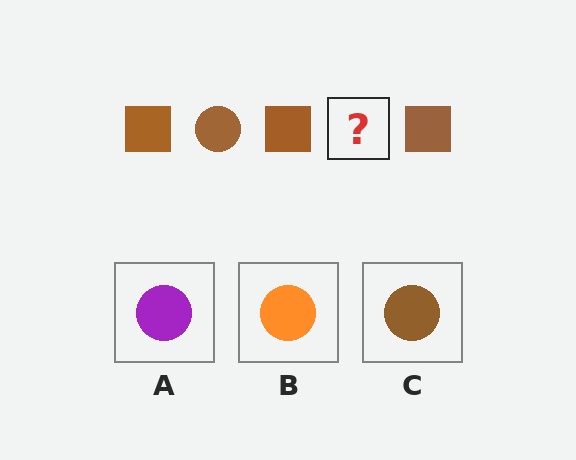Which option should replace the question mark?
Option C.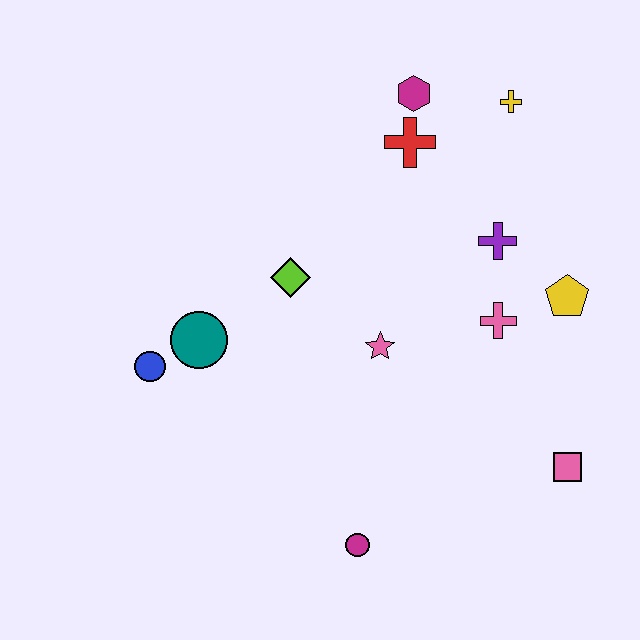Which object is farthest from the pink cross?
The blue circle is farthest from the pink cross.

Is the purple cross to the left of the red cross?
No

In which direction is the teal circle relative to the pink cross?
The teal circle is to the left of the pink cross.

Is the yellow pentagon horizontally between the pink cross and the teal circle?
No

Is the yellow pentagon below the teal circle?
No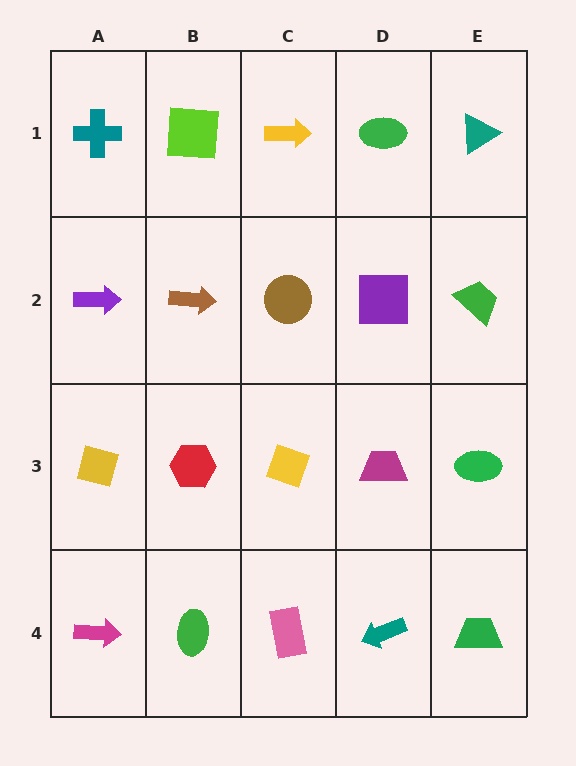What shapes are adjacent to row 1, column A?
A purple arrow (row 2, column A), a lime square (row 1, column B).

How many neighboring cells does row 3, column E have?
3.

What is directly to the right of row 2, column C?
A purple square.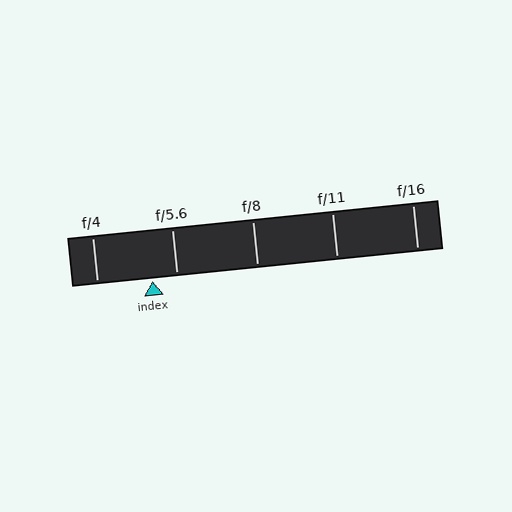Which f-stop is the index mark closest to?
The index mark is closest to f/5.6.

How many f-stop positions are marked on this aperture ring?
There are 5 f-stop positions marked.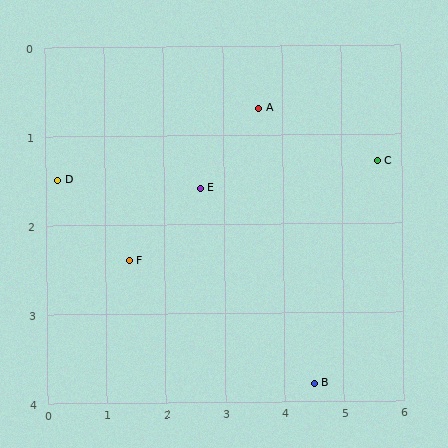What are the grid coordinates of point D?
Point D is at approximately (0.2, 1.5).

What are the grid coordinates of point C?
Point C is at approximately (5.6, 1.3).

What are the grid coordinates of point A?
Point A is at approximately (3.6, 0.7).